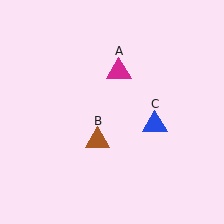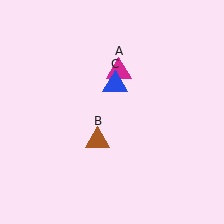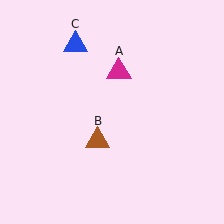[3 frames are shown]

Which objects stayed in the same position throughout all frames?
Magenta triangle (object A) and brown triangle (object B) remained stationary.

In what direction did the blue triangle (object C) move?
The blue triangle (object C) moved up and to the left.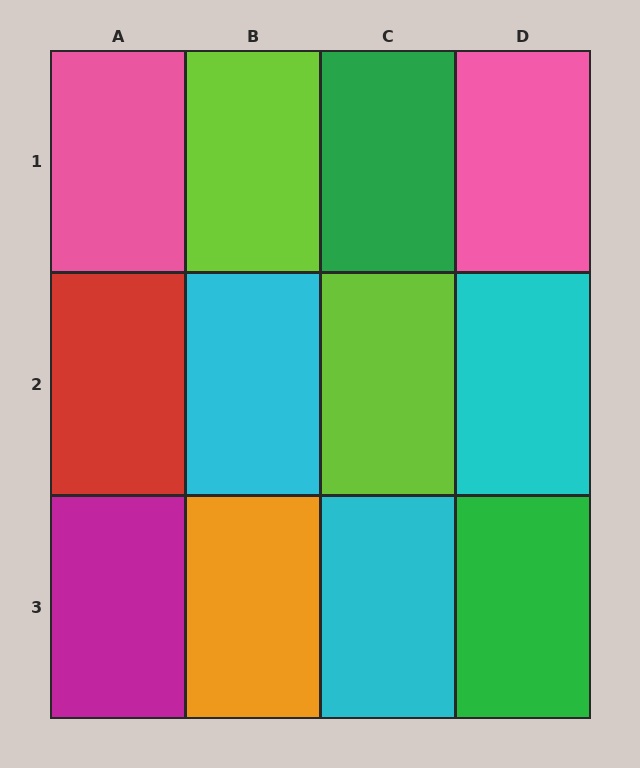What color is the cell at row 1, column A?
Pink.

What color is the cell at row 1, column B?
Lime.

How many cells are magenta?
1 cell is magenta.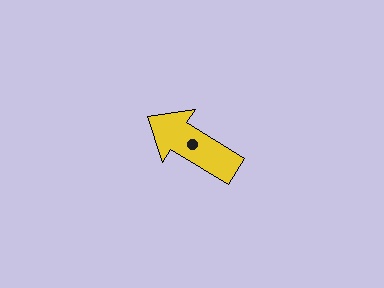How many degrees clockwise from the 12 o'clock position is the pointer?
Approximately 302 degrees.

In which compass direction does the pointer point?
Northwest.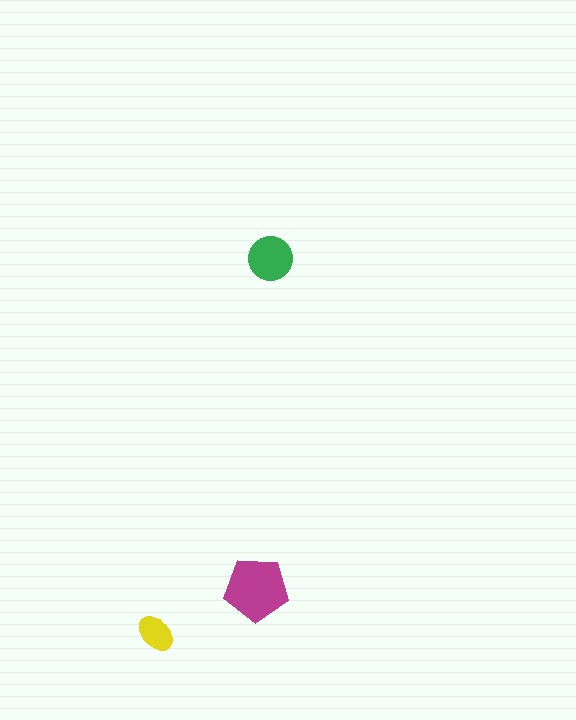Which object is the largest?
The magenta pentagon.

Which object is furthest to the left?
The yellow ellipse is leftmost.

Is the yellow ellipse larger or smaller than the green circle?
Smaller.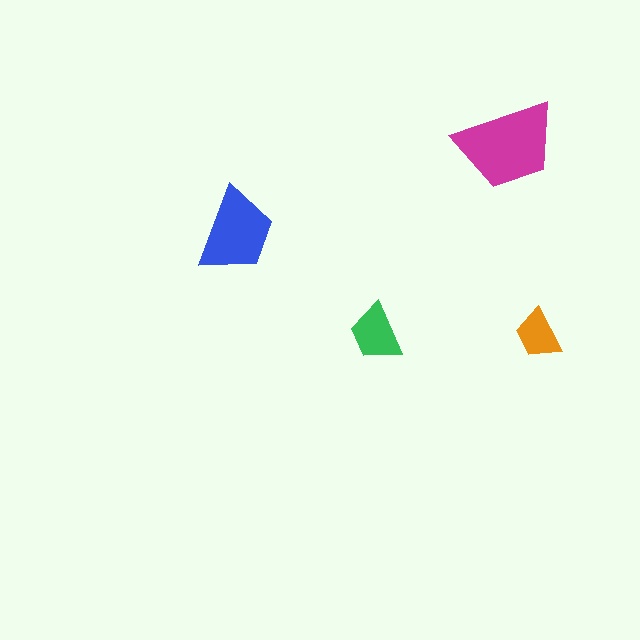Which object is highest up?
The magenta trapezoid is topmost.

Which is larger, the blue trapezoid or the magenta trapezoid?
The magenta one.